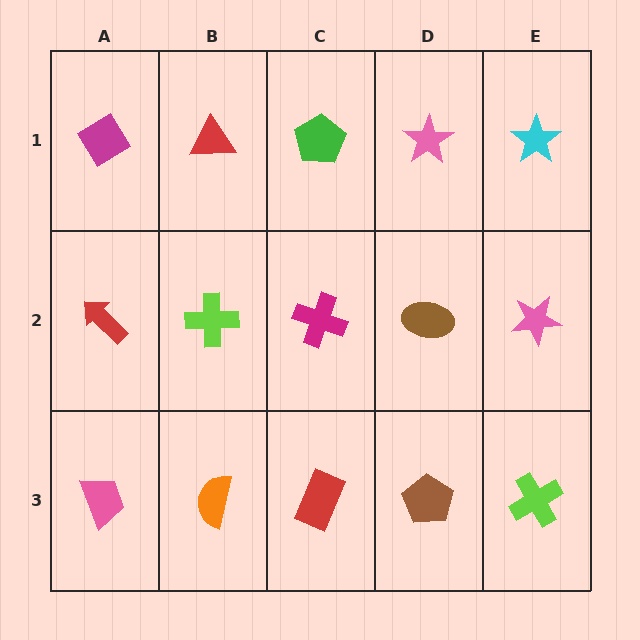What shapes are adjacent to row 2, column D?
A pink star (row 1, column D), a brown pentagon (row 3, column D), a magenta cross (row 2, column C), a pink star (row 2, column E).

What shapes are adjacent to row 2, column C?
A green pentagon (row 1, column C), a red rectangle (row 3, column C), a lime cross (row 2, column B), a brown ellipse (row 2, column D).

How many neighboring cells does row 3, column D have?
3.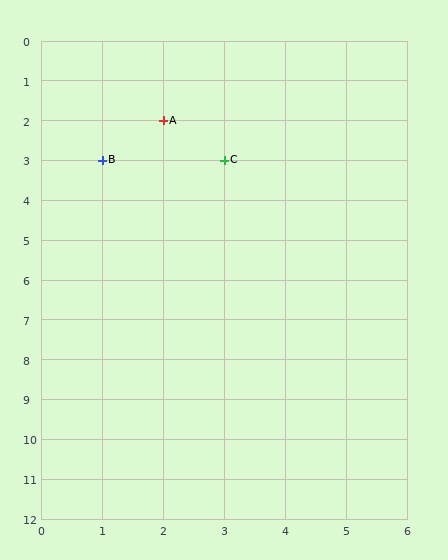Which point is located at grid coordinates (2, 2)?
Point A is at (2, 2).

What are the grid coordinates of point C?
Point C is at grid coordinates (3, 3).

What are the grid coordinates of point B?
Point B is at grid coordinates (1, 3).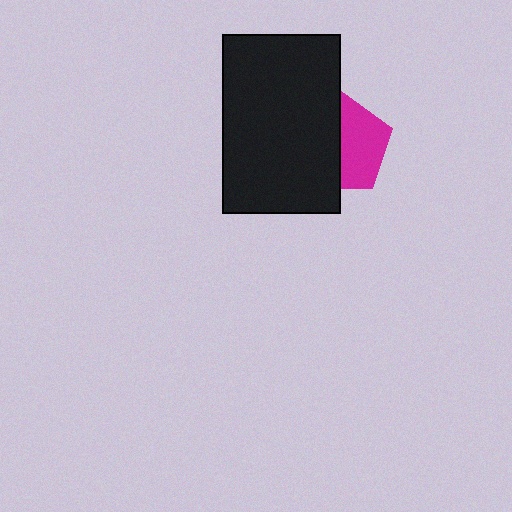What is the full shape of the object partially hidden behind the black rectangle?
The partially hidden object is a magenta pentagon.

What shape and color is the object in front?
The object in front is a black rectangle.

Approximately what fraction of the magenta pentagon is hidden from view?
Roughly 50% of the magenta pentagon is hidden behind the black rectangle.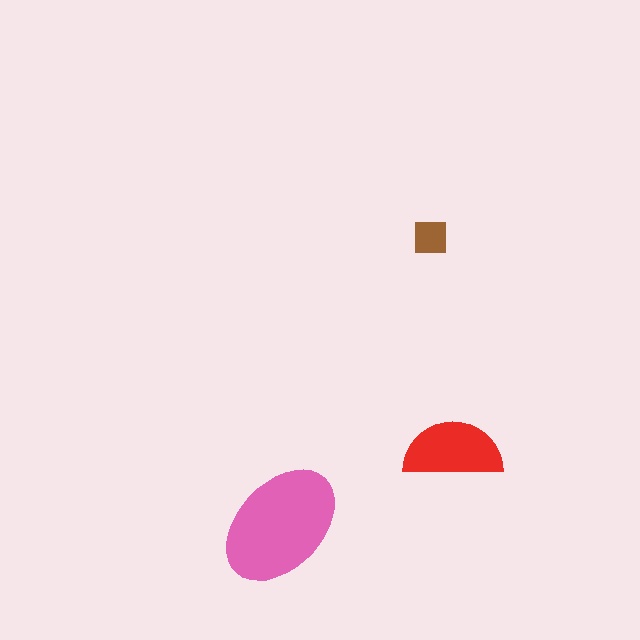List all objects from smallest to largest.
The brown square, the red semicircle, the pink ellipse.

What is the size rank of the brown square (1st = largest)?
3rd.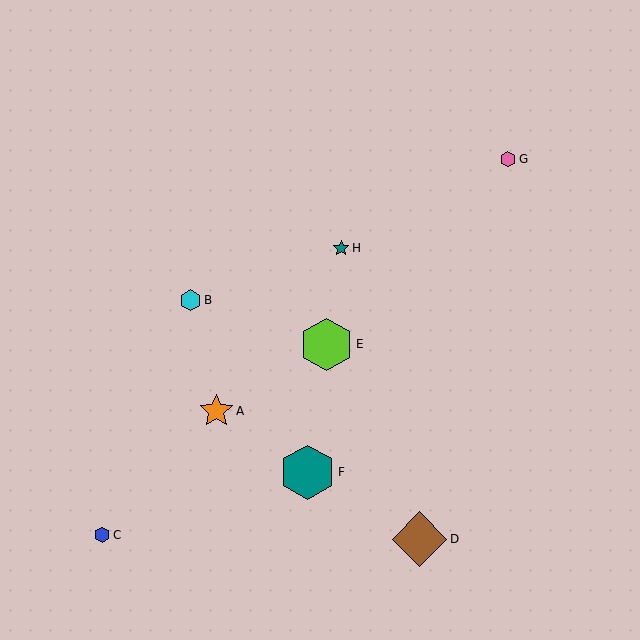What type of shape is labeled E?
Shape E is a lime hexagon.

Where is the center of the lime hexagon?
The center of the lime hexagon is at (327, 344).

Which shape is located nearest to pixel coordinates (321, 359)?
The lime hexagon (labeled E) at (327, 344) is nearest to that location.